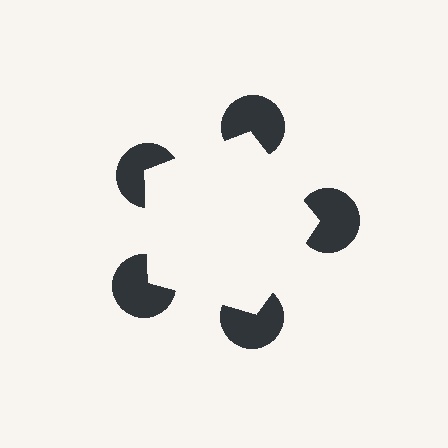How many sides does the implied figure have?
5 sides.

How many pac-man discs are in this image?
There are 5 — one at each vertex of the illusory pentagon.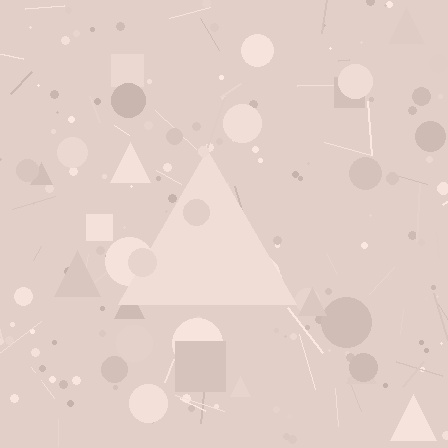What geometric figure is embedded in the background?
A triangle is embedded in the background.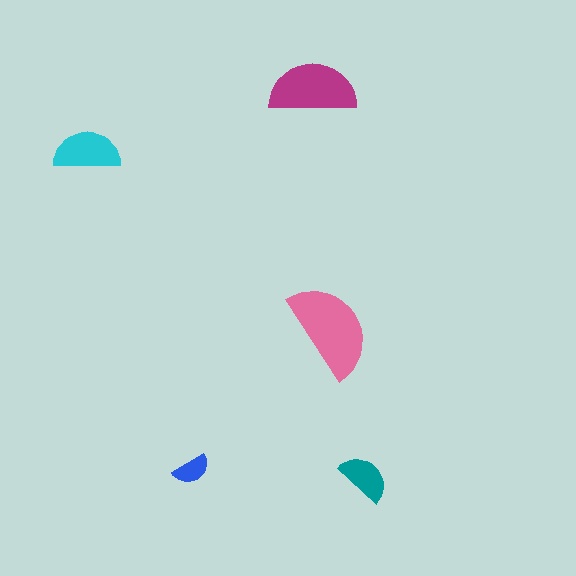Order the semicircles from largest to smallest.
the pink one, the magenta one, the cyan one, the teal one, the blue one.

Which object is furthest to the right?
The teal semicircle is rightmost.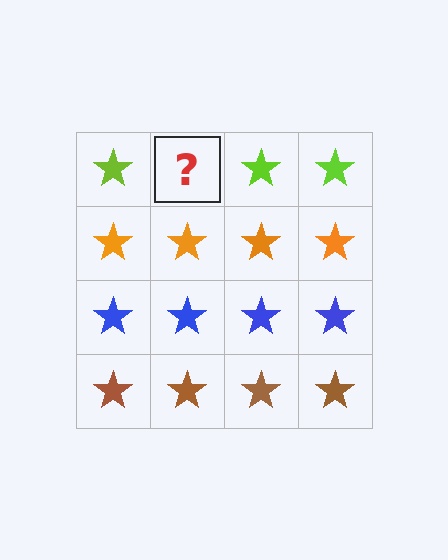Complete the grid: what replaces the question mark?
The question mark should be replaced with a lime star.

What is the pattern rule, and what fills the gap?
The rule is that each row has a consistent color. The gap should be filled with a lime star.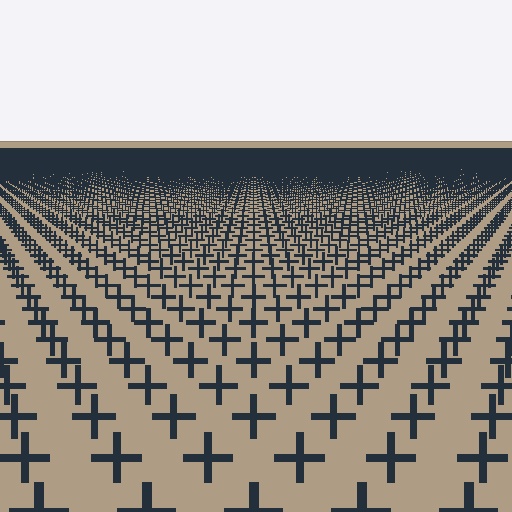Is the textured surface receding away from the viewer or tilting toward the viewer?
The surface is receding away from the viewer. Texture elements get smaller and denser toward the top.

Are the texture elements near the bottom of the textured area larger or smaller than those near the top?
Larger. Near the bottom, elements are closer to the viewer and appear at a bigger on-screen size.